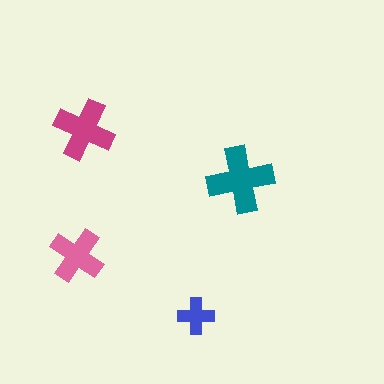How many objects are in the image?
There are 4 objects in the image.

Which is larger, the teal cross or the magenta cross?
The teal one.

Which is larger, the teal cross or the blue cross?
The teal one.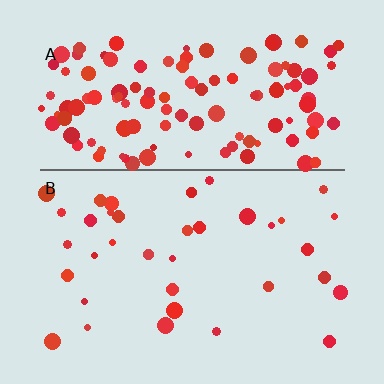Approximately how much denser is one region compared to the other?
Approximately 3.6× — region A over region B.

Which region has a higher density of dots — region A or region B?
A (the top).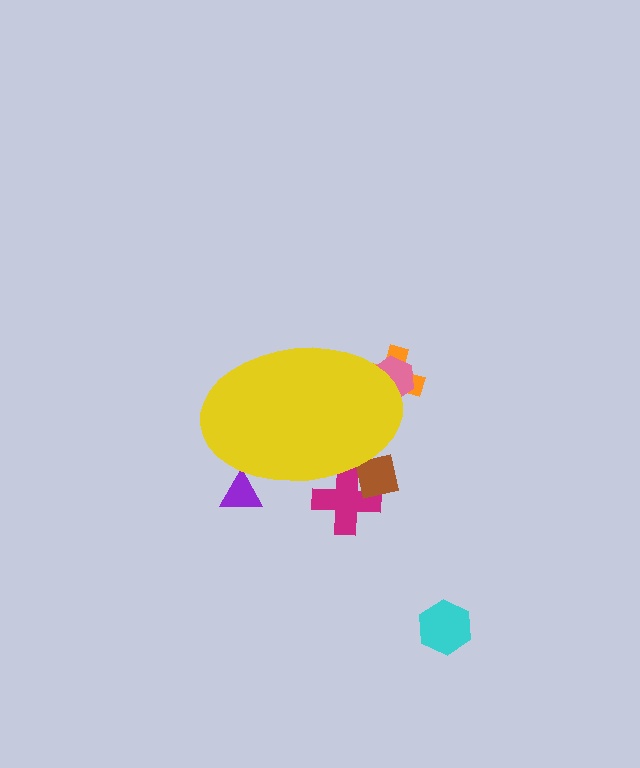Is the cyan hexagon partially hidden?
No, the cyan hexagon is fully visible.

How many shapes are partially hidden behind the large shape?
5 shapes are partially hidden.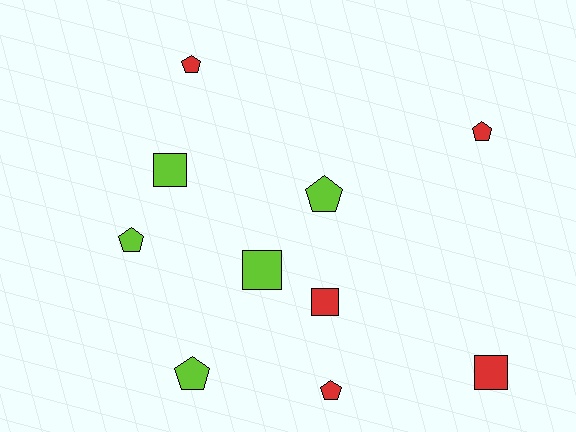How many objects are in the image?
There are 10 objects.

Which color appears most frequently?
Red, with 5 objects.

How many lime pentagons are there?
There are 3 lime pentagons.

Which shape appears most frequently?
Pentagon, with 6 objects.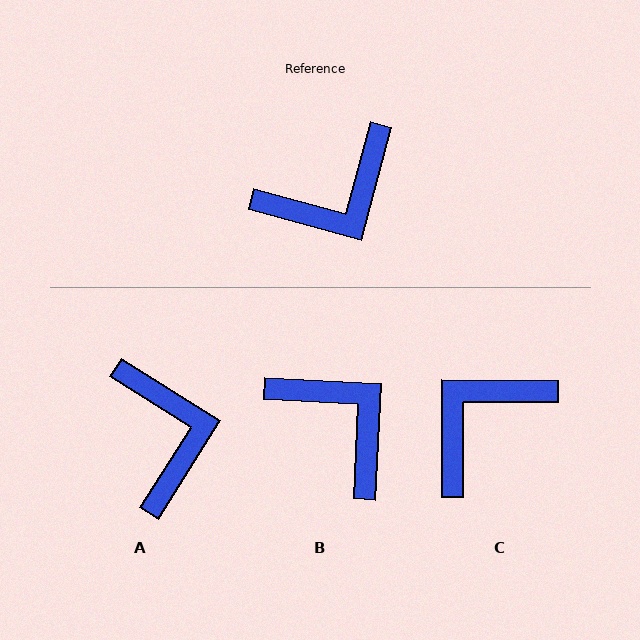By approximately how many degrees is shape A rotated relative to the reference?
Approximately 73 degrees counter-clockwise.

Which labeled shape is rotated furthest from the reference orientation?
C, about 165 degrees away.